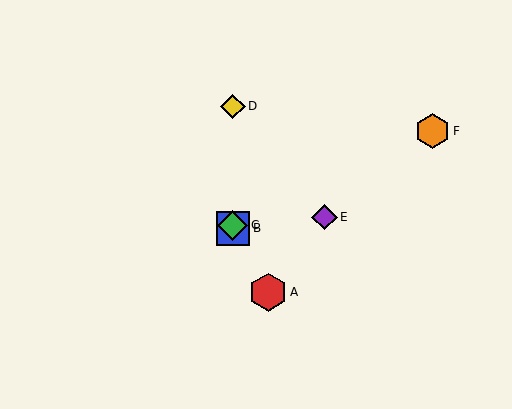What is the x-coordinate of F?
Object F is at x≈433.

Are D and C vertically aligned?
Yes, both are at x≈233.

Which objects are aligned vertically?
Objects B, C, D are aligned vertically.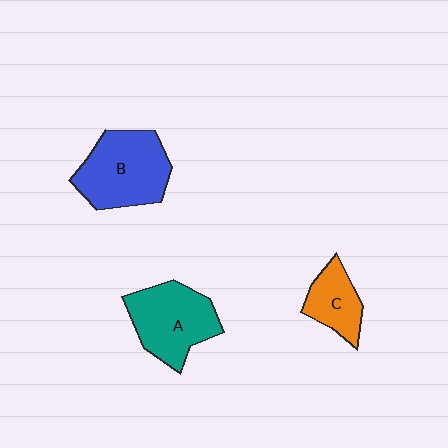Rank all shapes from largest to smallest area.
From largest to smallest: B (blue), A (teal), C (orange).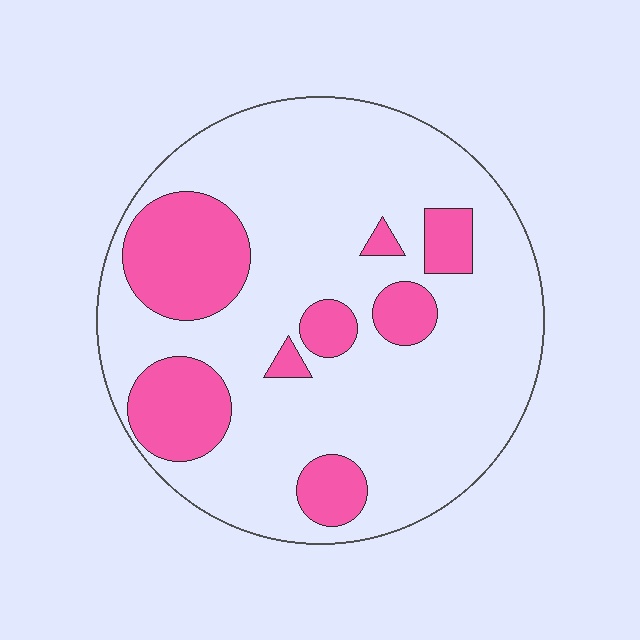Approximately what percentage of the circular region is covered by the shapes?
Approximately 25%.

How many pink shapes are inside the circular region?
8.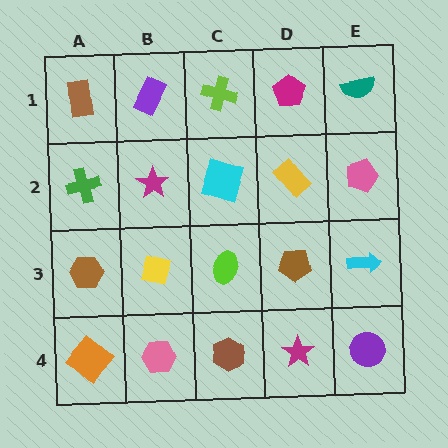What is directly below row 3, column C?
A brown hexagon.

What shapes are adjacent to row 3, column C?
A cyan square (row 2, column C), a brown hexagon (row 4, column C), a yellow diamond (row 3, column B), a brown pentagon (row 3, column D).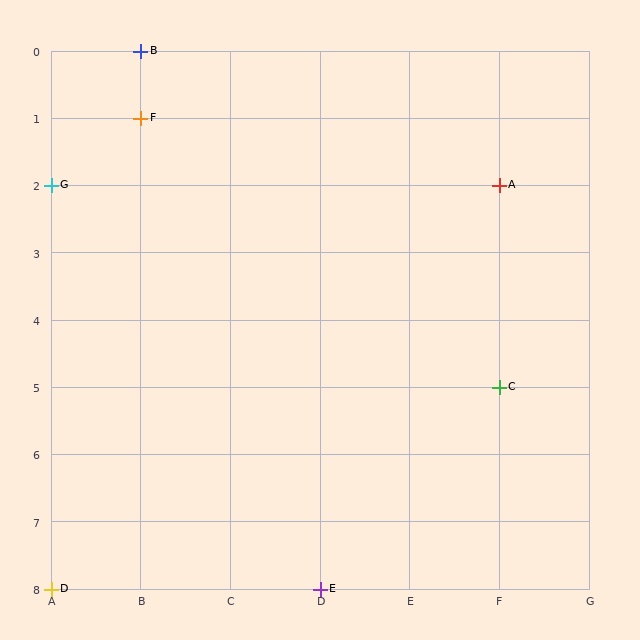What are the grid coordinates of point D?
Point D is at grid coordinates (A, 8).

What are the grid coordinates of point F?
Point F is at grid coordinates (B, 1).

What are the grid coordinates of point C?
Point C is at grid coordinates (F, 5).